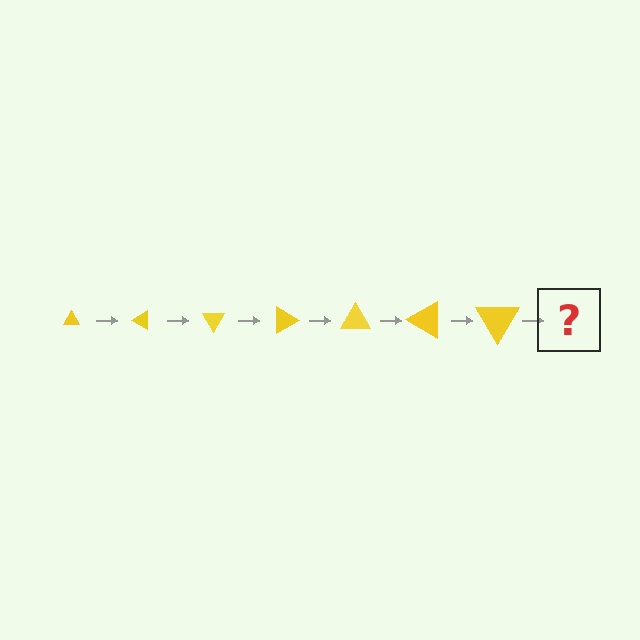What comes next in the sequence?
The next element should be a triangle, larger than the previous one and rotated 210 degrees from the start.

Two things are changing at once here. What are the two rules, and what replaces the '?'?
The two rules are that the triangle grows larger each step and it rotates 30 degrees each step. The '?' should be a triangle, larger than the previous one and rotated 210 degrees from the start.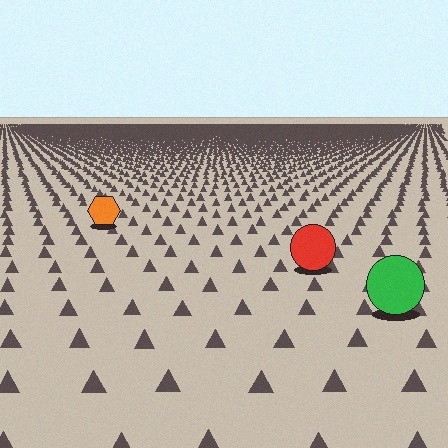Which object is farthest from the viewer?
The orange hexagon is farthest from the viewer. It appears smaller and the ground texture around it is denser.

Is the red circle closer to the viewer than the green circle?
No. The green circle is closer — you can tell from the texture gradient: the ground texture is coarser near it.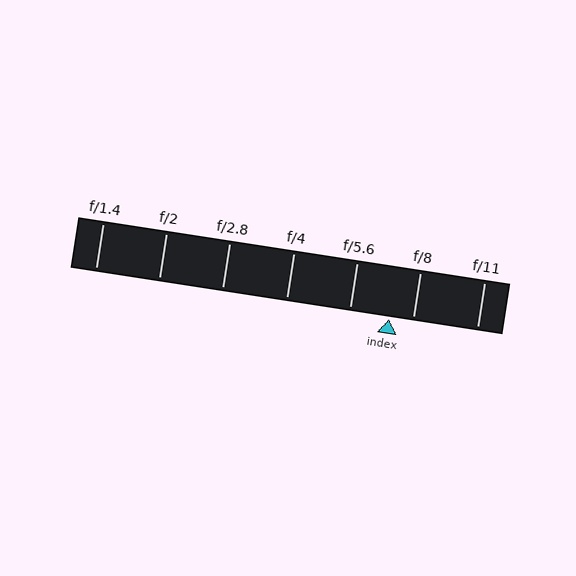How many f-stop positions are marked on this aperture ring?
There are 7 f-stop positions marked.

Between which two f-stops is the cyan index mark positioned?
The index mark is between f/5.6 and f/8.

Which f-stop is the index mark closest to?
The index mark is closest to f/8.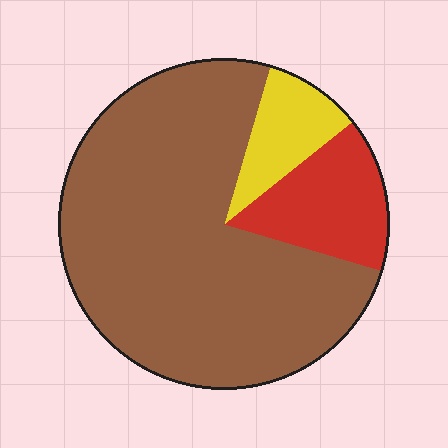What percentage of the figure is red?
Red covers about 15% of the figure.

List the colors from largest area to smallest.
From largest to smallest: brown, red, yellow.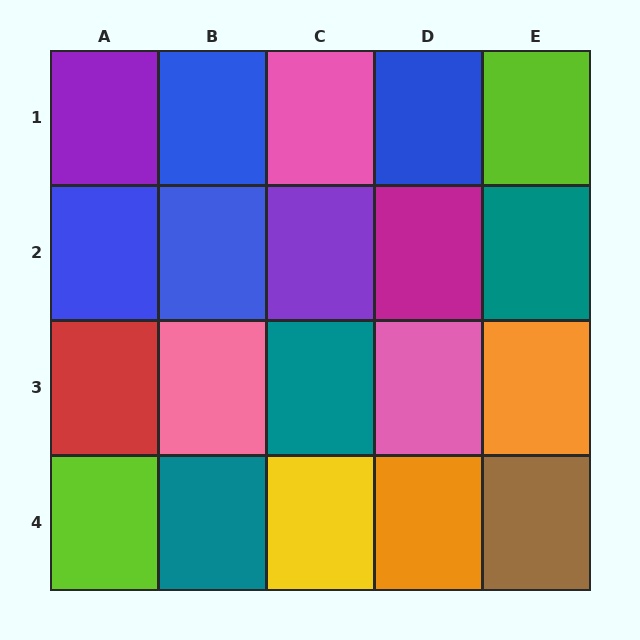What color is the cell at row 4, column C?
Yellow.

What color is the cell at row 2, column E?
Teal.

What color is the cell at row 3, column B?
Pink.